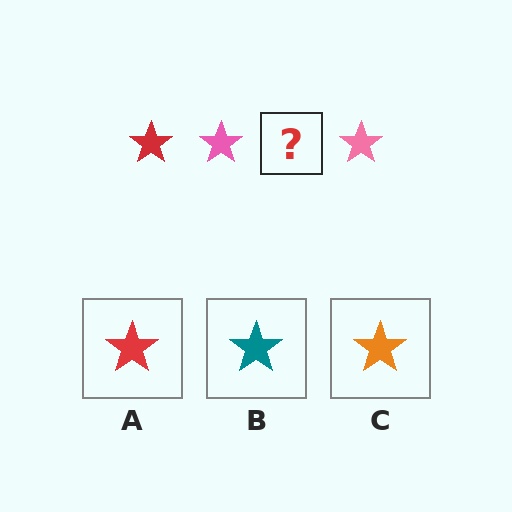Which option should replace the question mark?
Option A.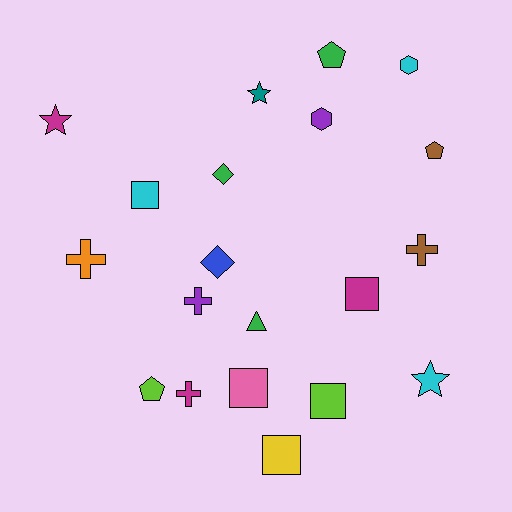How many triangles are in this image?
There is 1 triangle.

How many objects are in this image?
There are 20 objects.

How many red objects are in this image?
There are no red objects.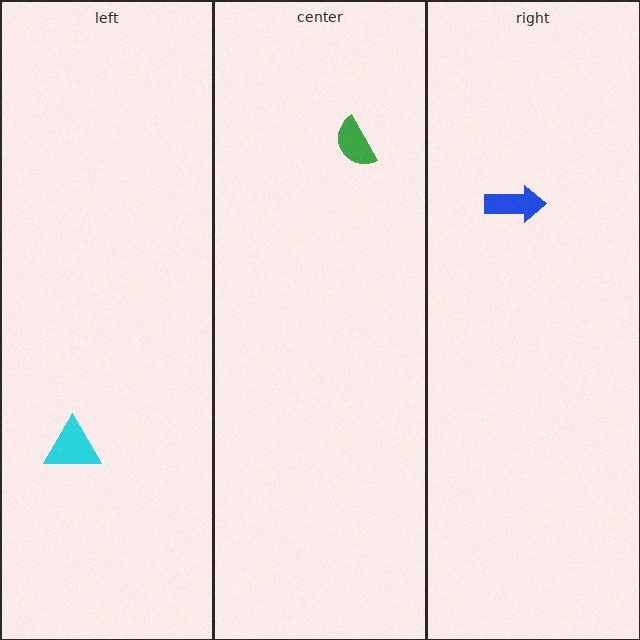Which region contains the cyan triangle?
The left region.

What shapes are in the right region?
The blue arrow.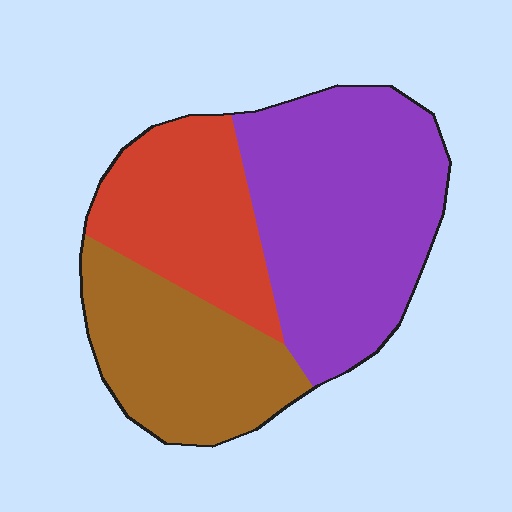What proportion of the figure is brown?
Brown covers about 30% of the figure.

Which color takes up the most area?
Purple, at roughly 45%.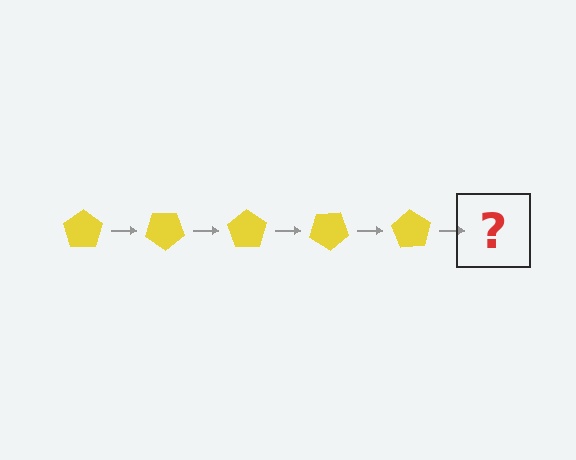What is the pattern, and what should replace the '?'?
The pattern is that the pentagon rotates 35 degrees each step. The '?' should be a yellow pentagon rotated 175 degrees.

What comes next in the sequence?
The next element should be a yellow pentagon rotated 175 degrees.